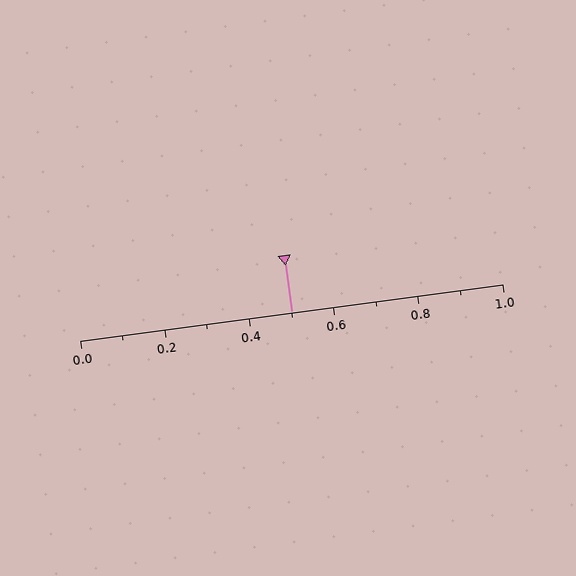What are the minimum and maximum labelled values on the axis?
The axis runs from 0.0 to 1.0.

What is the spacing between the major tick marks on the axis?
The major ticks are spaced 0.2 apart.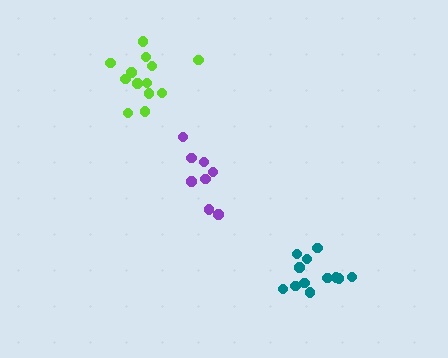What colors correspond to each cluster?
The clusters are colored: purple, lime, teal.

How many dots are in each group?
Group 1: 8 dots, Group 2: 13 dots, Group 3: 12 dots (33 total).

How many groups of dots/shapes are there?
There are 3 groups.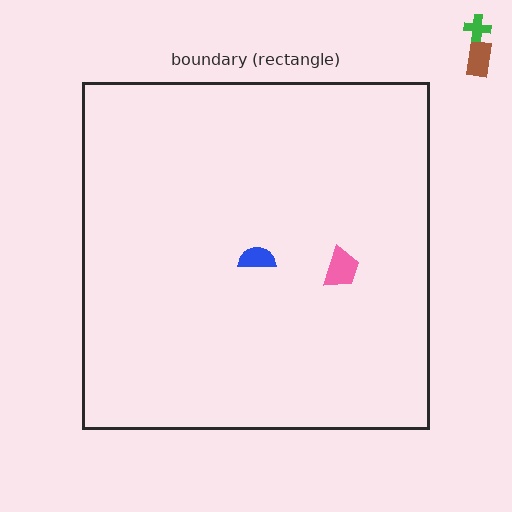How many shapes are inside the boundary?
2 inside, 2 outside.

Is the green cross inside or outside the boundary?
Outside.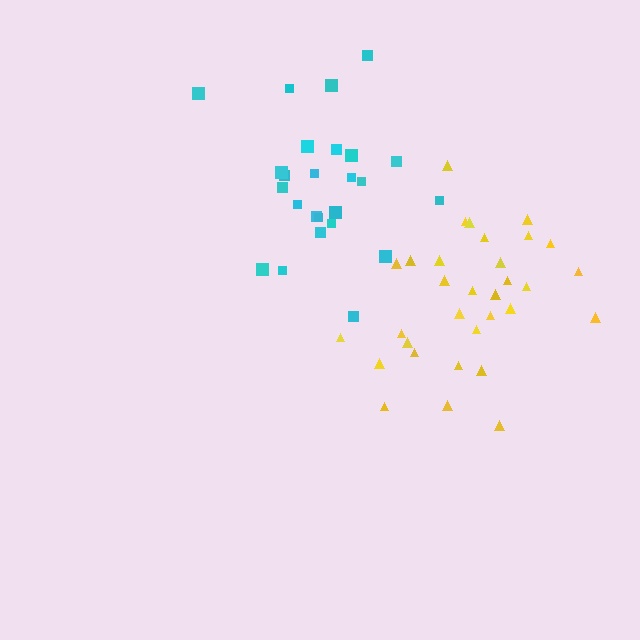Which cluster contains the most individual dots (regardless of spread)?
Yellow (32).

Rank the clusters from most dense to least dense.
cyan, yellow.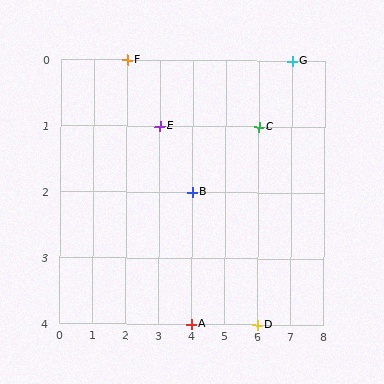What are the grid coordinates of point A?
Point A is at grid coordinates (4, 4).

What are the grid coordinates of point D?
Point D is at grid coordinates (6, 4).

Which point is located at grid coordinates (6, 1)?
Point C is at (6, 1).